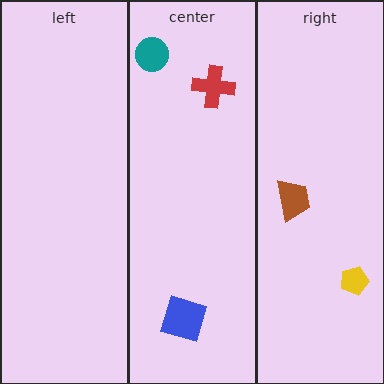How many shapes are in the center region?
3.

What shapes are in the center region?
The teal circle, the red cross, the blue square.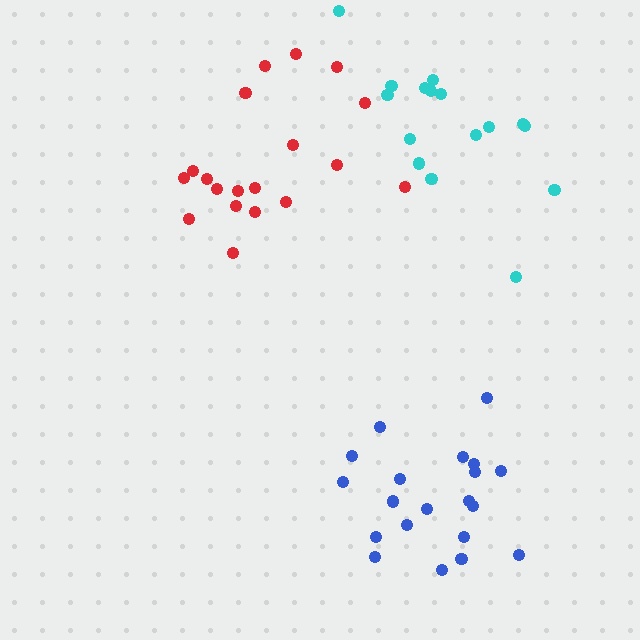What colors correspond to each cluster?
The clusters are colored: red, cyan, blue.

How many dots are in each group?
Group 1: 19 dots, Group 2: 16 dots, Group 3: 20 dots (55 total).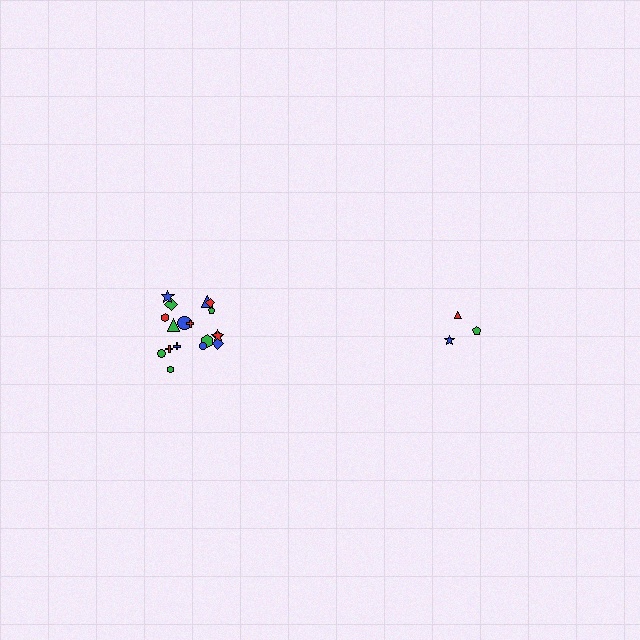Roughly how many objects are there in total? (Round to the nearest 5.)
Roughly 20 objects in total.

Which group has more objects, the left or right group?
The left group.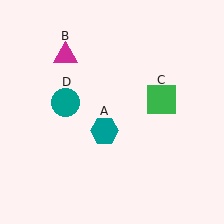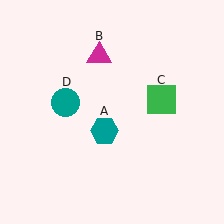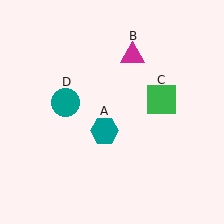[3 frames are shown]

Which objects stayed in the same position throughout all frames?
Teal hexagon (object A) and green square (object C) and teal circle (object D) remained stationary.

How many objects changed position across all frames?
1 object changed position: magenta triangle (object B).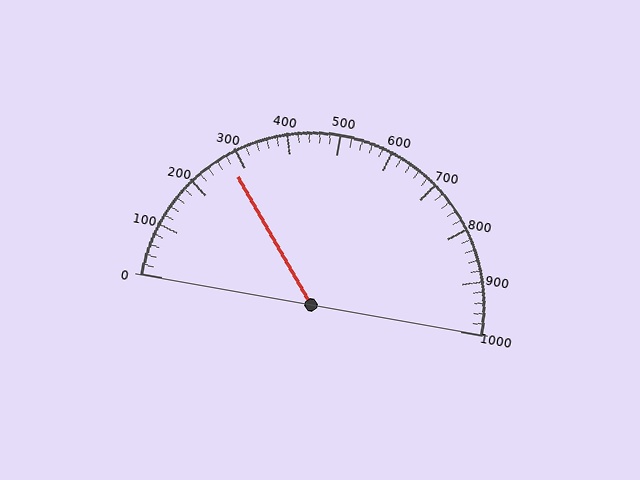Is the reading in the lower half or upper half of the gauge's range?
The reading is in the lower half of the range (0 to 1000).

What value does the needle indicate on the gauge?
The needle indicates approximately 280.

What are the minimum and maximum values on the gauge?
The gauge ranges from 0 to 1000.